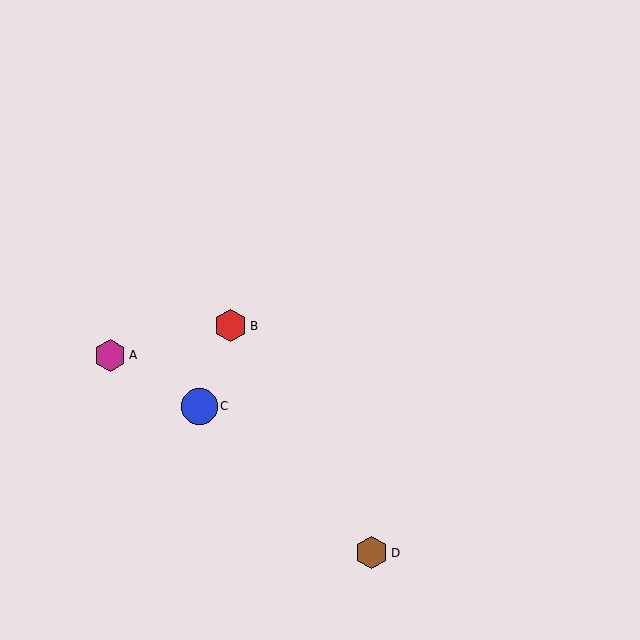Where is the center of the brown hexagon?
The center of the brown hexagon is at (372, 553).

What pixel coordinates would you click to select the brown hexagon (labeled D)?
Click at (372, 553) to select the brown hexagon D.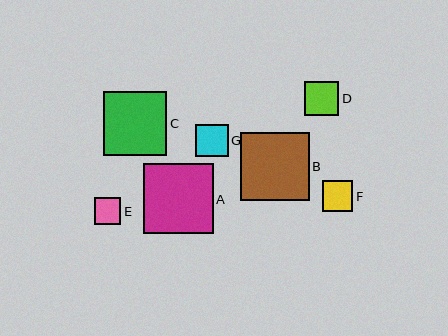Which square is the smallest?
Square E is the smallest with a size of approximately 27 pixels.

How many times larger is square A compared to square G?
Square A is approximately 2.2 times the size of square G.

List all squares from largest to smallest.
From largest to smallest: A, B, C, D, G, F, E.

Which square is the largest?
Square A is the largest with a size of approximately 70 pixels.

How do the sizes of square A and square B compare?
Square A and square B are approximately the same size.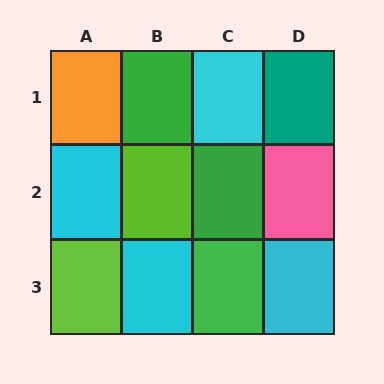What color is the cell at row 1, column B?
Green.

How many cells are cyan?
4 cells are cyan.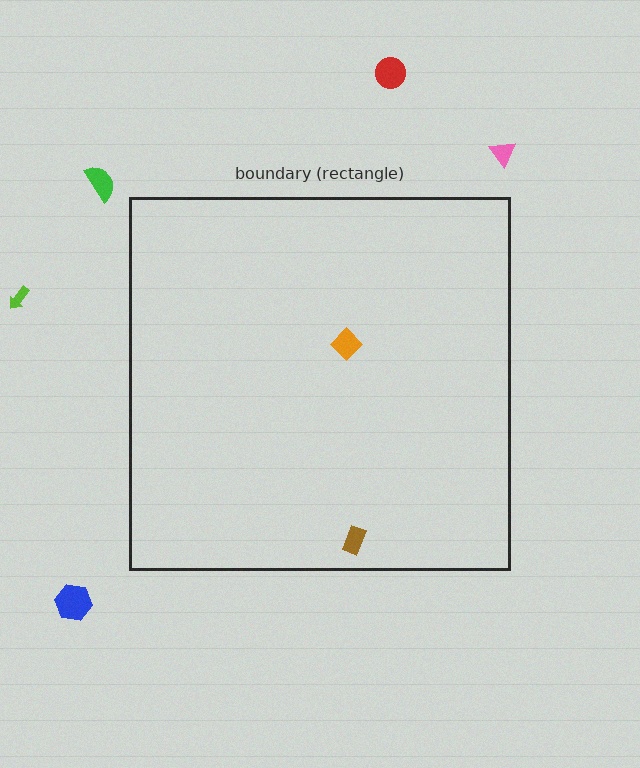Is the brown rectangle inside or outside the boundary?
Inside.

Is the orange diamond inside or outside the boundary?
Inside.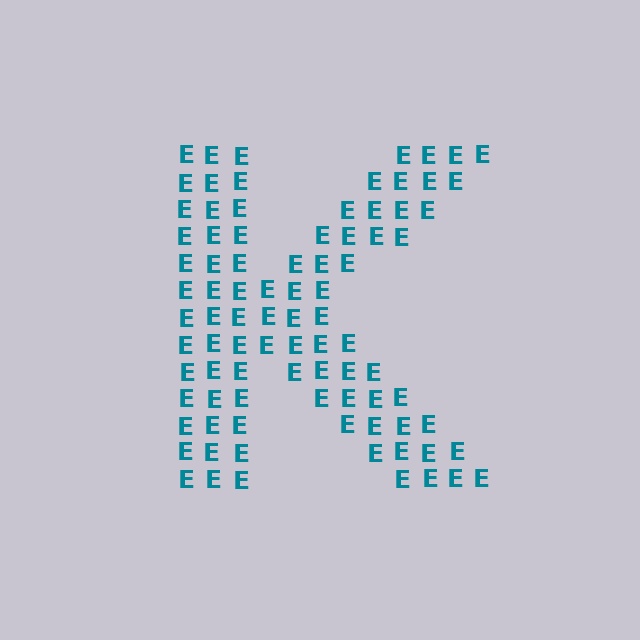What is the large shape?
The large shape is the letter K.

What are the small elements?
The small elements are letter E's.